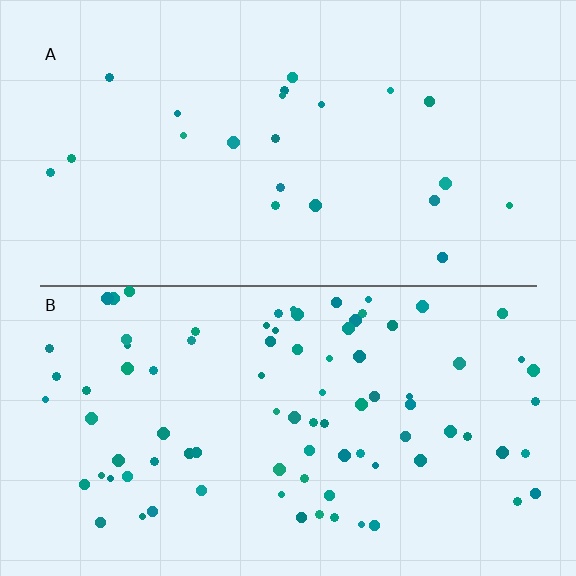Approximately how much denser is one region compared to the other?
Approximately 3.9× — region B over region A.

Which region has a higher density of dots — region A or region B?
B (the bottom).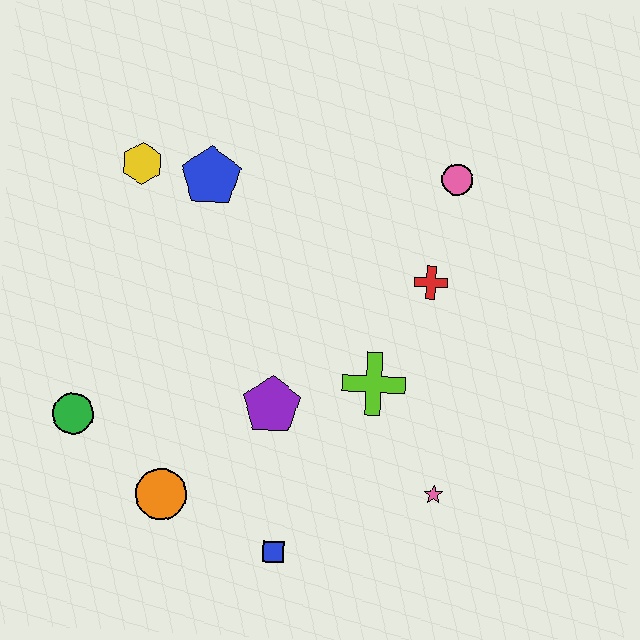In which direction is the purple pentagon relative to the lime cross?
The purple pentagon is to the left of the lime cross.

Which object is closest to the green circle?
The orange circle is closest to the green circle.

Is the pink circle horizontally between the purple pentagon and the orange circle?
No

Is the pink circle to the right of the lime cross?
Yes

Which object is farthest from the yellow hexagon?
The pink star is farthest from the yellow hexagon.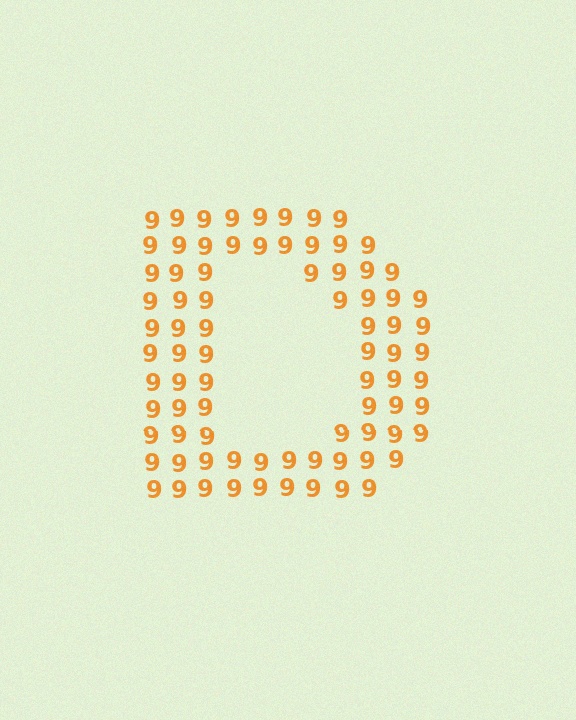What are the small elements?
The small elements are digit 9's.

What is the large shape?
The large shape is the letter D.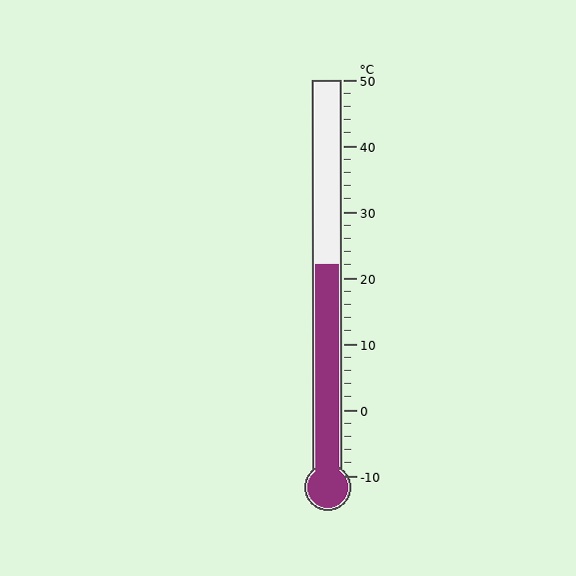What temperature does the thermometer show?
The thermometer shows approximately 22°C.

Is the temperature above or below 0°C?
The temperature is above 0°C.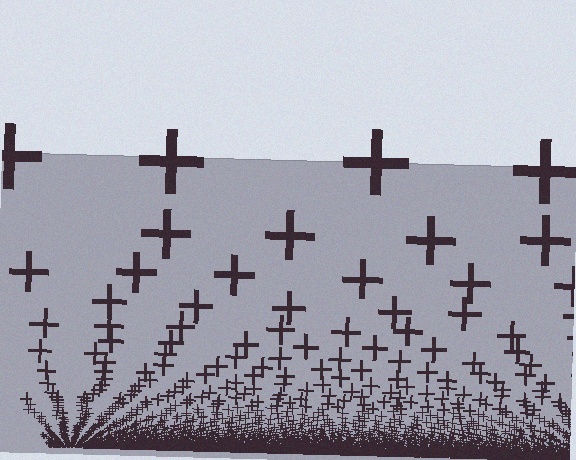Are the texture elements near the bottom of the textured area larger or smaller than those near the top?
Smaller. The gradient is inverted — elements near the bottom are smaller and denser.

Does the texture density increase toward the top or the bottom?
Density increases toward the bottom.